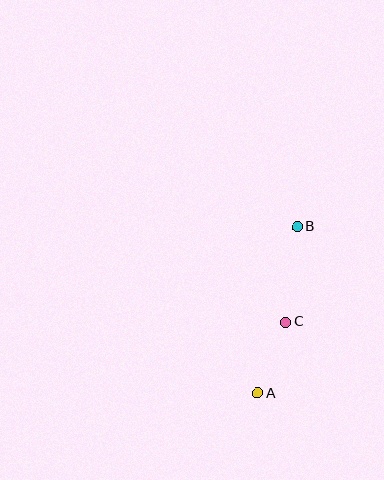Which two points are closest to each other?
Points A and C are closest to each other.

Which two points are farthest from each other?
Points A and B are farthest from each other.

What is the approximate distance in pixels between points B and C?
The distance between B and C is approximately 96 pixels.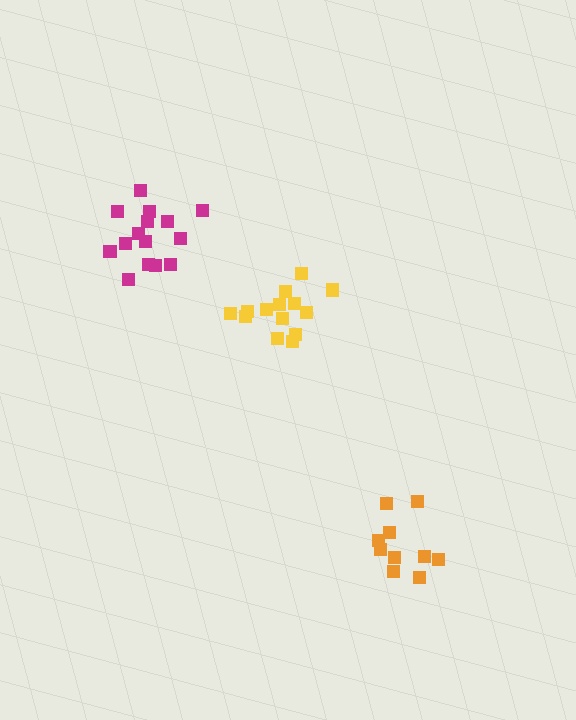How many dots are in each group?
Group 1: 14 dots, Group 2: 15 dots, Group 3: 12 dots (41 total).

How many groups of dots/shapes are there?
There are 3 groups.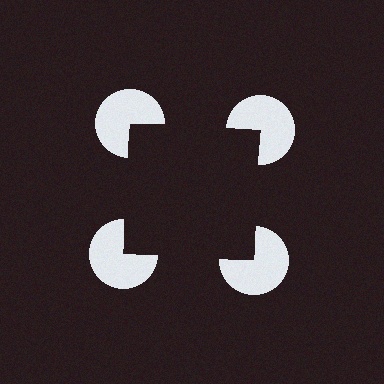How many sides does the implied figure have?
4 sides.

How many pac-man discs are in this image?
There are 4 — one at each vertex of the illusory square.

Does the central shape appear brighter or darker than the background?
It typically appears slightly darker than the background, even though no actual brightness change is drawn.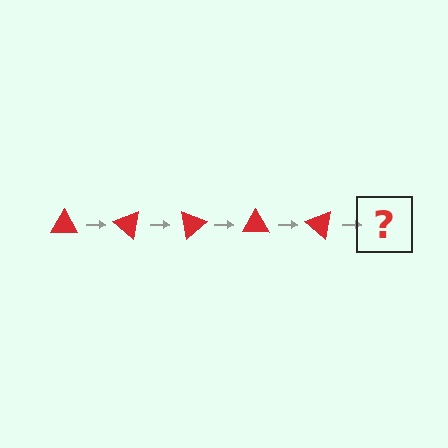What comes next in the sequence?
The next element should be a red triangle rotated 200 degrees.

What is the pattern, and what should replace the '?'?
The pattern is that the triangle rotates 40 degrees each step. The '?' should be a red triangle rotated 200 degrees.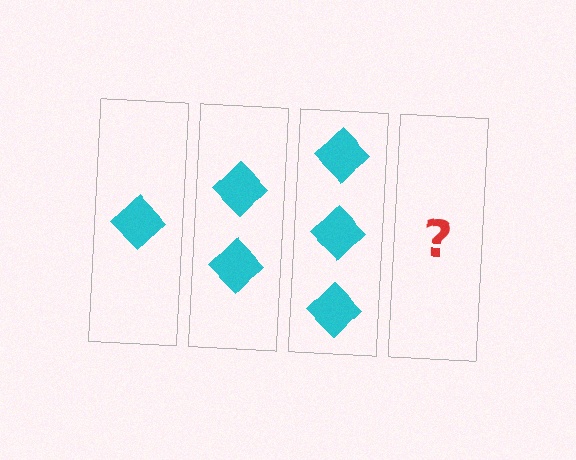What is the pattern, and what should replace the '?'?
The pattern is that each step adds one more diamond. The '?' should be 4 diamonds.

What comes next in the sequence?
The next element should be 4 diamonds.